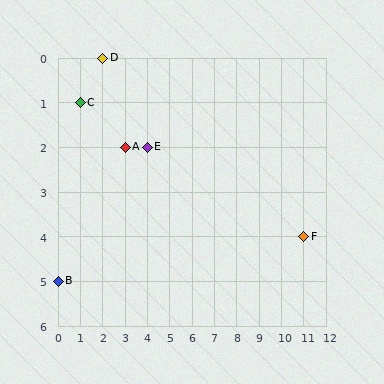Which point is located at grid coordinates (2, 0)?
Point D is at (2, 0).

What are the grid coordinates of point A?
Point A is at grid coordinates (3, 2).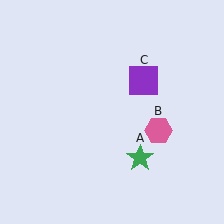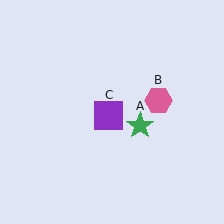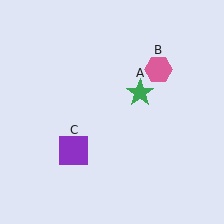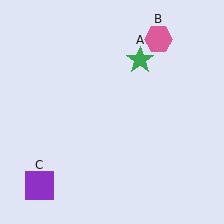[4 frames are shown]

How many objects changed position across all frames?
3 objects changed position: green star (object A), pink hexagon (object B), purple square (object C).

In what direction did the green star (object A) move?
The green star (object A) moved up.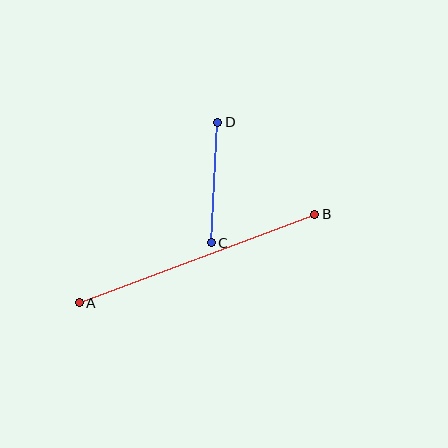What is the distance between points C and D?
The distance is approximately 121 pixels.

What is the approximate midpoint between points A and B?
The midpoint is at approximately (197, 258) pixels.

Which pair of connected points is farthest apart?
Points A and B are farthest apart.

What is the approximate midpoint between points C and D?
The midpoint is at approximately (214, 182) pixels.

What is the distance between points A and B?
The distance is approximately 252 pixels.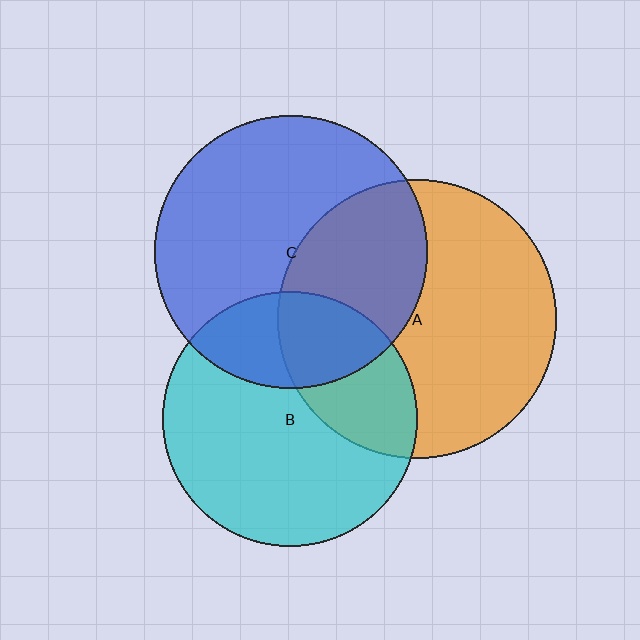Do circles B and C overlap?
Yes.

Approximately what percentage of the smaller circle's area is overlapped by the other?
Approximately 25%.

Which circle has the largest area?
Circle A (orange).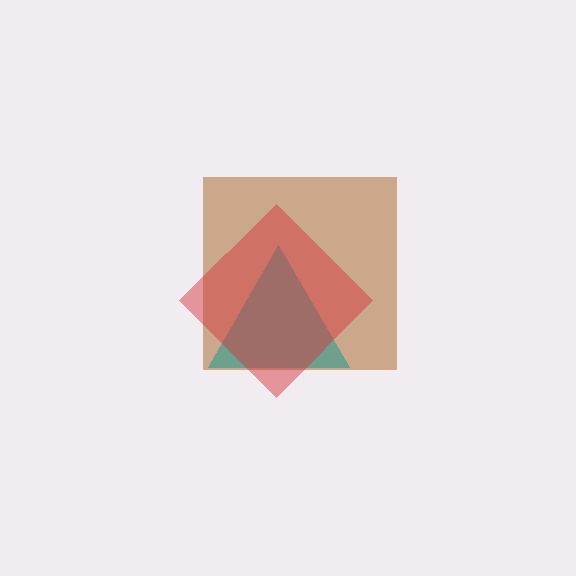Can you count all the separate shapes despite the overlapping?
Yes, there are 3 separate shapes.